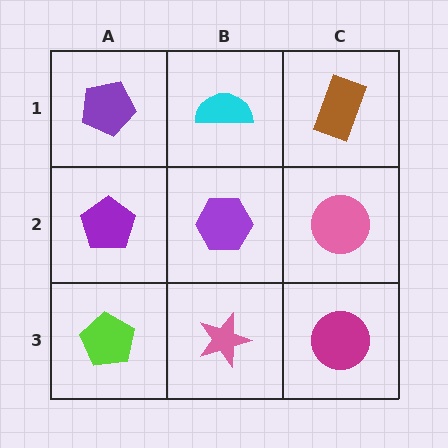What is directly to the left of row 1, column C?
A cyan semicircle.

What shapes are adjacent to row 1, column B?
A purple hexagon (row 2, column B), a purple pentagon (row 1, column A), a brown rectangle (row 1, column C).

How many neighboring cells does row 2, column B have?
4.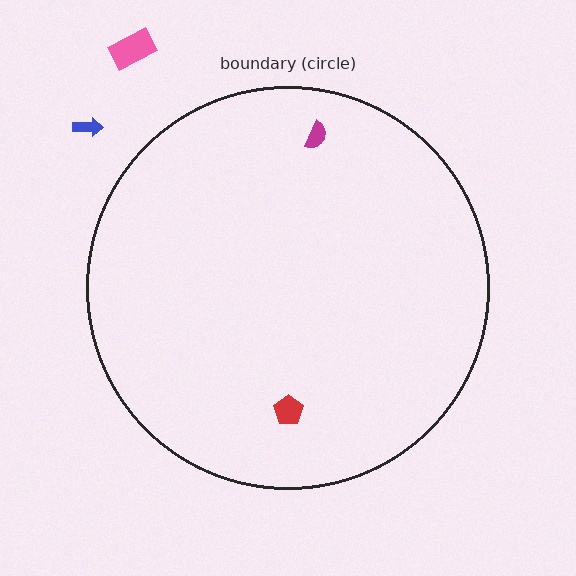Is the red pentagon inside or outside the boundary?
Inside.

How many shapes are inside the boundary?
2 inside, 2 outside.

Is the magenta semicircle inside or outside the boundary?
Inside.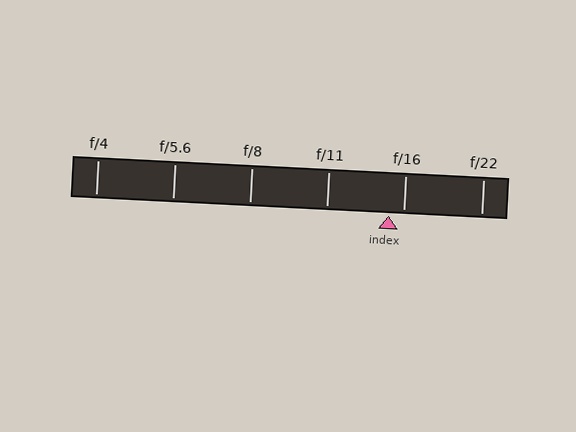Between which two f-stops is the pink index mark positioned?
The index mark is between f/11 and f/16.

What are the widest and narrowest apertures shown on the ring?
The widest aperture shown is f/4 and the narrowest is f/22.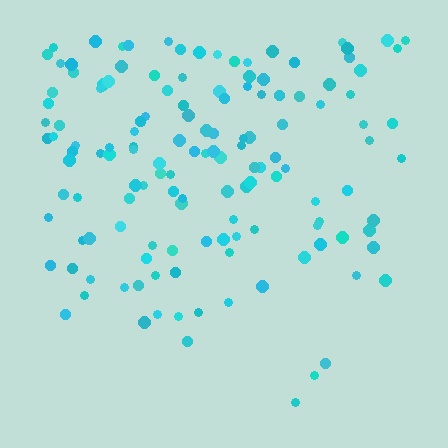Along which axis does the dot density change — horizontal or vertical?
Vertical.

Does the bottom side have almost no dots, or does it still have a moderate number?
Still a moderate number, just noticeably fewer than the top.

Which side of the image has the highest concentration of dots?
The top.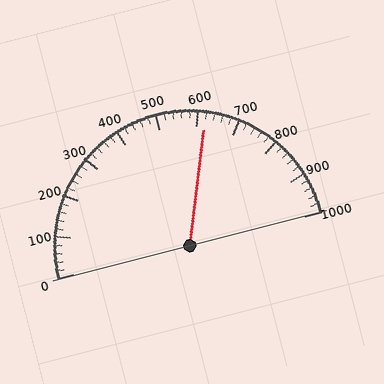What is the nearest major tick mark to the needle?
The nearest major tick mark is 600.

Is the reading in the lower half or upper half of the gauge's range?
The reading is in the upper half of the range (0 to 1000).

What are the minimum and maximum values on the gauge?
The gauge ranges from 0 to 1000.